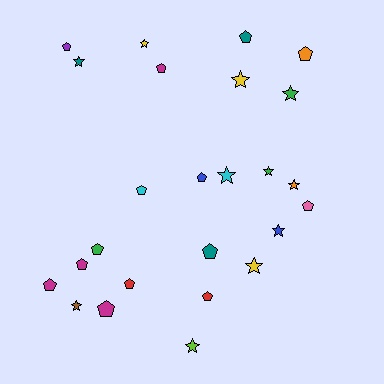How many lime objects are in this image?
There is 1 lime object.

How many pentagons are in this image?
There are 14 pentagons.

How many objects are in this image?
There are 25 objects.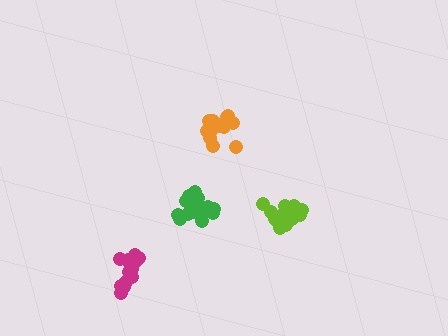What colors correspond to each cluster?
The clusters are colored: lime, magenta, orange, green.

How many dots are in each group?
Group 1: 16 dots, Group 2: 15 dots, Group 3: 17 dots, Group 4: 21 dots (69 total).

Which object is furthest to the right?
The lime cluster is rightmost.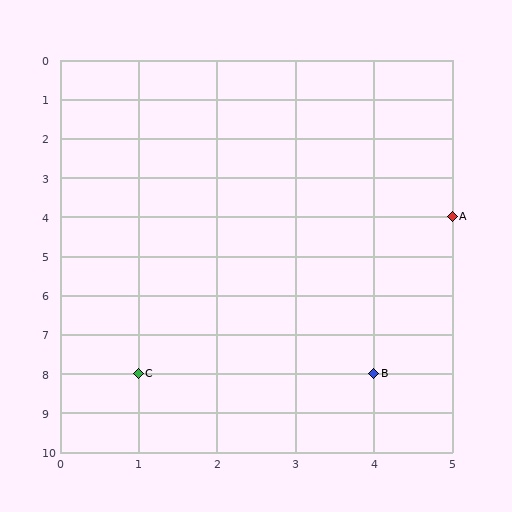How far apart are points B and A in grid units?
Points B and A are 1 column and 4 rows apart (about 4.1 grid units diagonally).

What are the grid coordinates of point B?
Point B is at grid coordinates (4, 8).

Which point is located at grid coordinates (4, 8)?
Point B is at (4, 8).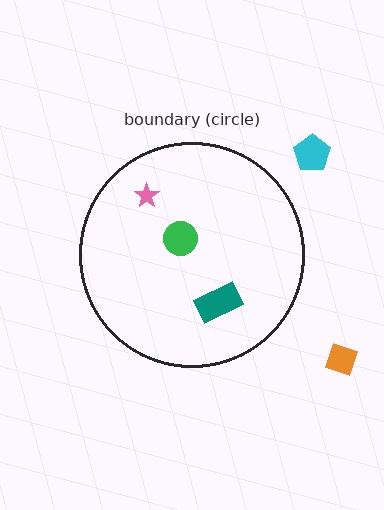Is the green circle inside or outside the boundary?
Inside.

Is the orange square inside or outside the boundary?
Outside.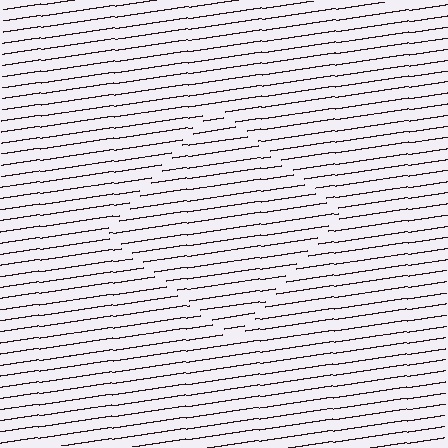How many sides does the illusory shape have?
4 sides — the line-ends trace a square.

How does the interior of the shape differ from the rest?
The interior of the shape contains the same grating, shifted by half a period — the contour is defined by the phase discontinuity where line-ends from the inner and outer gratings abut.